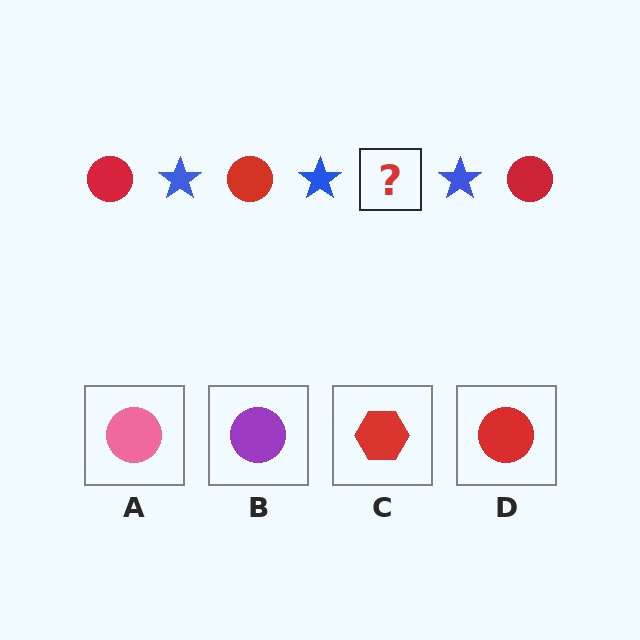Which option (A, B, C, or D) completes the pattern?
D.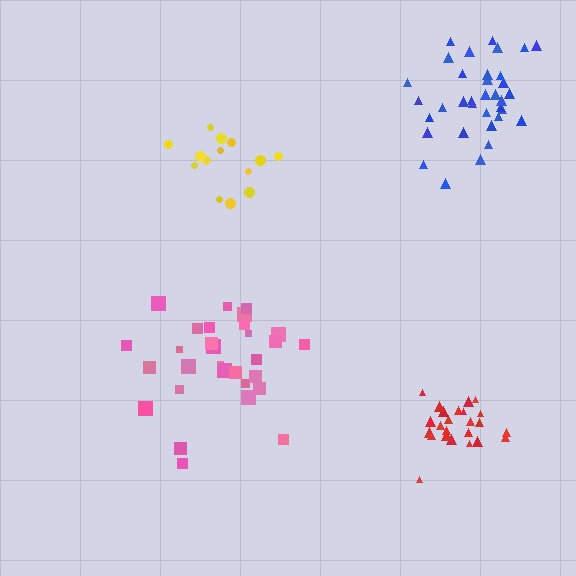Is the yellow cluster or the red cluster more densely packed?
Red.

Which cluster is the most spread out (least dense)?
Pink.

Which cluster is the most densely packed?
Red.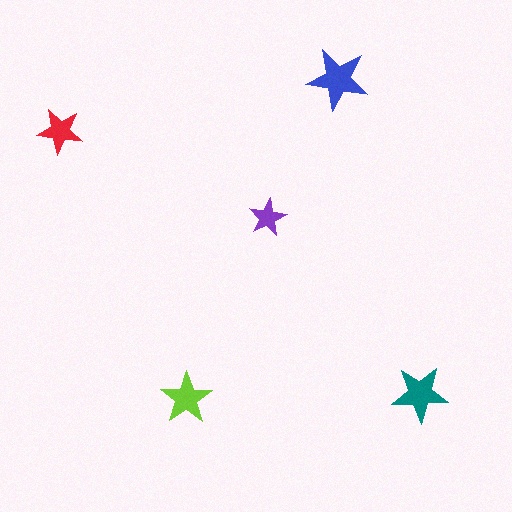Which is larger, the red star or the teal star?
The teal one.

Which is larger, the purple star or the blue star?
The blue one.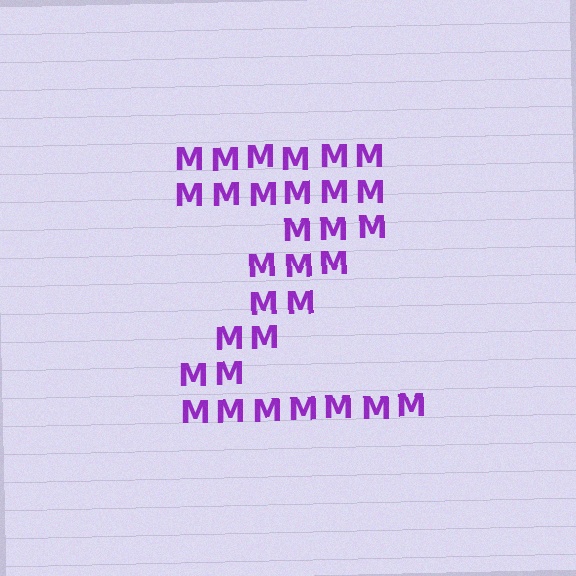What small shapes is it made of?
It is made of small letter M's.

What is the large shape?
The large shape is the letter Z.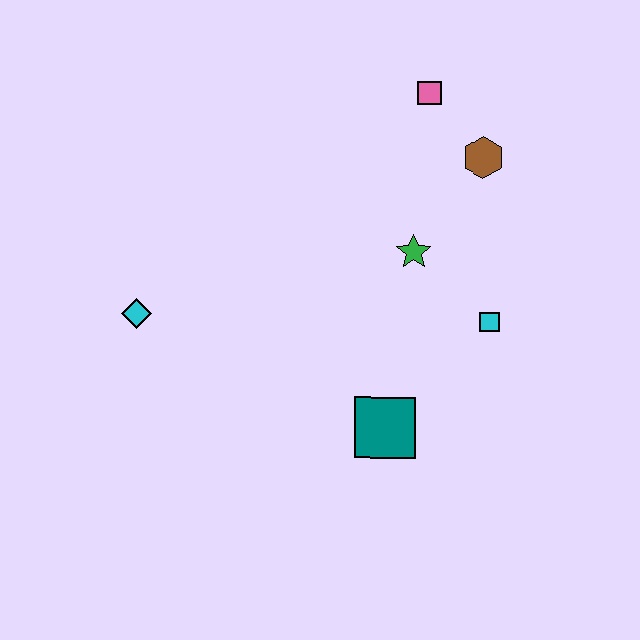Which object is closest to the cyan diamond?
The teal square is closest to the cyan diamond.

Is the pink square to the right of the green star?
Yes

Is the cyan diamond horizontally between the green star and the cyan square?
No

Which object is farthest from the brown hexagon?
The cyan diamond is farthest from the brown hexagon.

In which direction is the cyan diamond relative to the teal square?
The cyan diamond is to the left of the teal square.